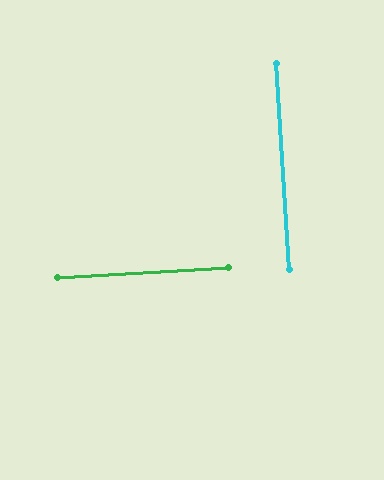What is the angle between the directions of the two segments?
Approximately 90 degrees.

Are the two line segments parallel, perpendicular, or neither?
Perpendicular — they meet at approximately 90°.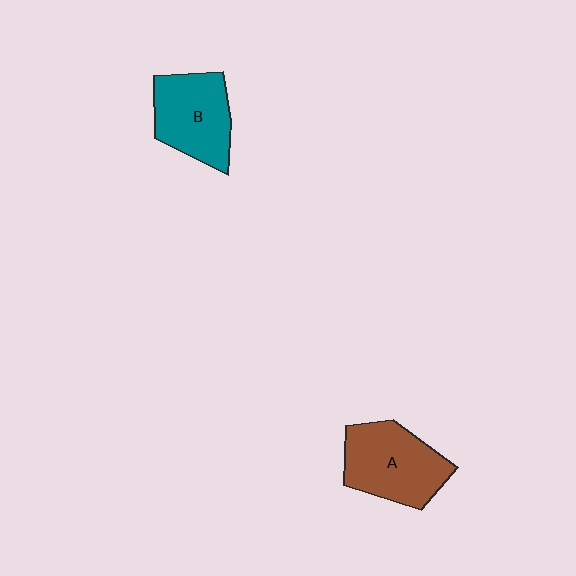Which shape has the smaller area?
Shape B (teal).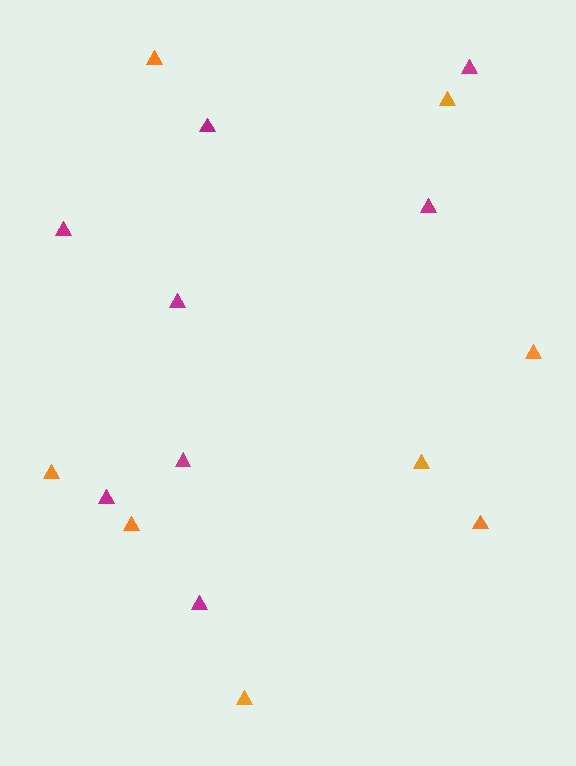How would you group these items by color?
There are 2 groups: one group of orange triangles (8) and one group of magenta triangles (8).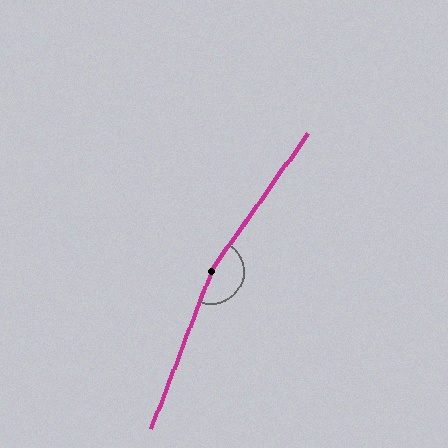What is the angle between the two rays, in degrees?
Approximately 166 degrees.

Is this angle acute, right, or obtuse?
It is obtuse.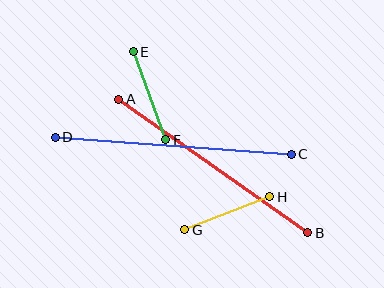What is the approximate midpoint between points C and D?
The midpoint is at approximately (173, 146) pixels.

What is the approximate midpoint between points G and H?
The midpoint is at approximately (227, 213) pixels.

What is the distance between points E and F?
The distance is approximately 94 pixels.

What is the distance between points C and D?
The distance is approximately 237 pixels.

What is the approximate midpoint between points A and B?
The midpoint is at approximately (213, 166) pixels.